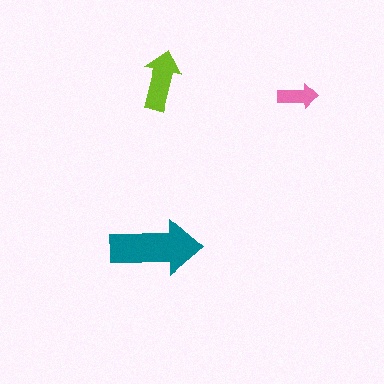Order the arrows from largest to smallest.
the teal one, the lime one, the pink one.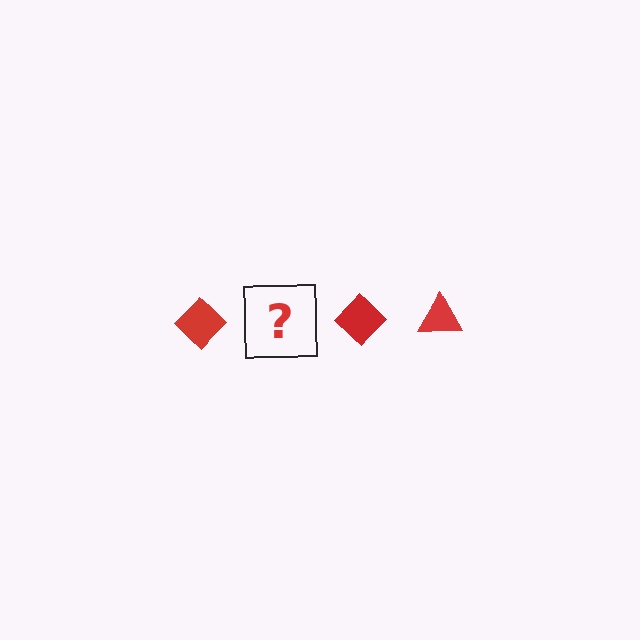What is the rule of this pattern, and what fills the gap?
The rule is that the pattern cycles through diamond, triangle shapes in red. The gap should be filled with a red triangle.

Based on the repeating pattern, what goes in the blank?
The blank should be a red triangle.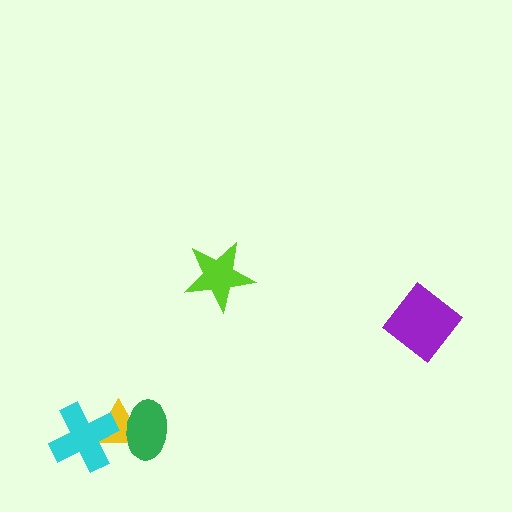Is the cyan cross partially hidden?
No, no other shape covers it.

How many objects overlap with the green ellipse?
1 object overlaps with the green ellipse.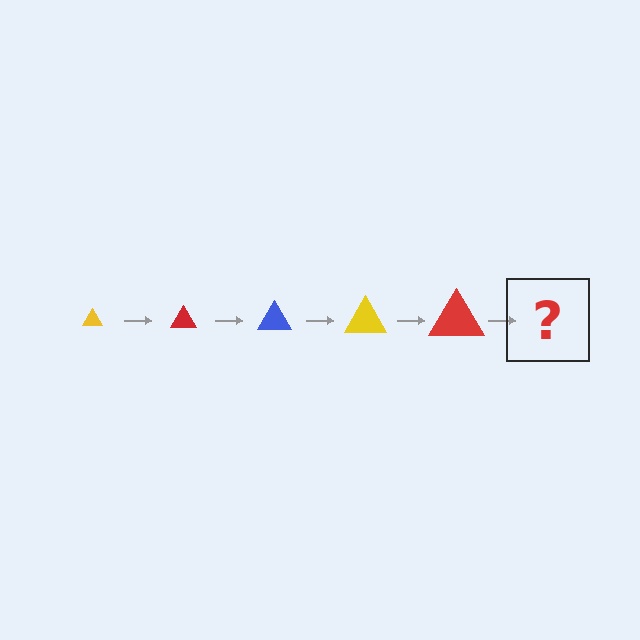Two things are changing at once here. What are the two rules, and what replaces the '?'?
The two rules are that the triangle grows larger each step and the color cycles through yellow, red, and blue. The '?' should be a blue triangle, larger than the previous one.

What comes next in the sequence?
The next element should be a blue triangle, larger than the previous one.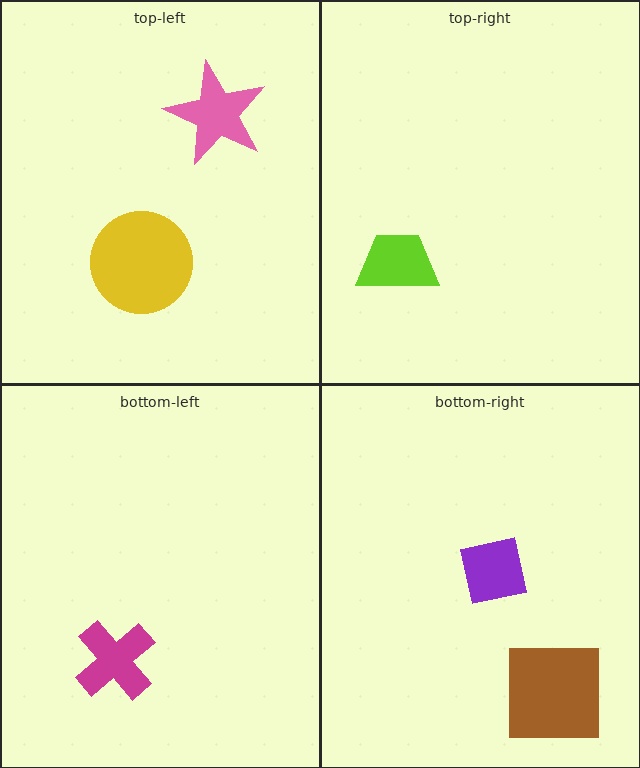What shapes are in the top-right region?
The lime trapezoid.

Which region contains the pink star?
The top-left region.